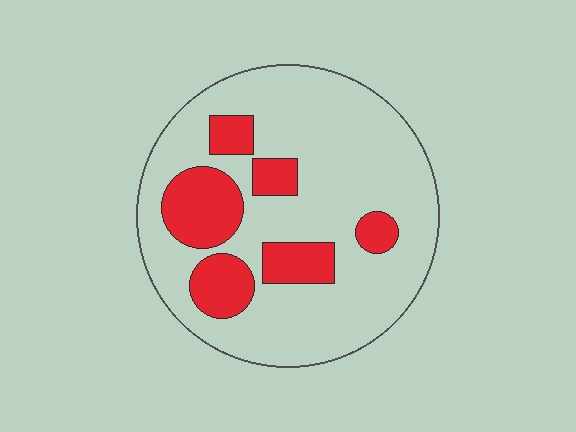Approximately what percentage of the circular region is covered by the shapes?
Approximately 25%.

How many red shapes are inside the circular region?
6.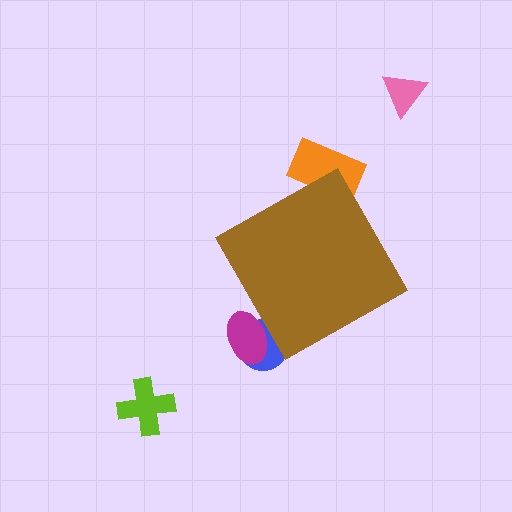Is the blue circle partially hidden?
Yes, the blue circle is partially hidden behind the brown diamond.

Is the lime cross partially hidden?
No, the lime cross is fully visible.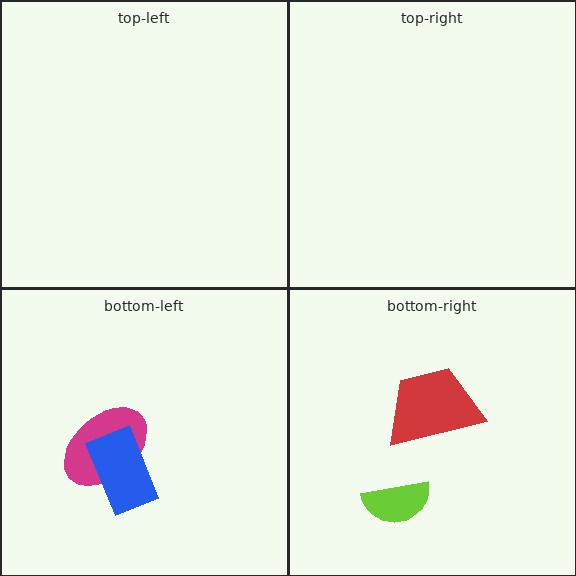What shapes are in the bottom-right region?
The red trapezoid, the lime semicircle.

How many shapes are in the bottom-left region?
2.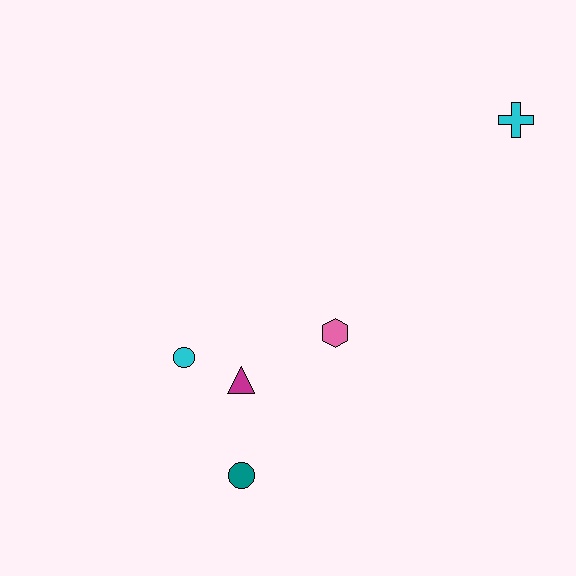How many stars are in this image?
There are no stars.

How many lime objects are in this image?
There are no lime objects.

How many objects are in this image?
There are 5 objects.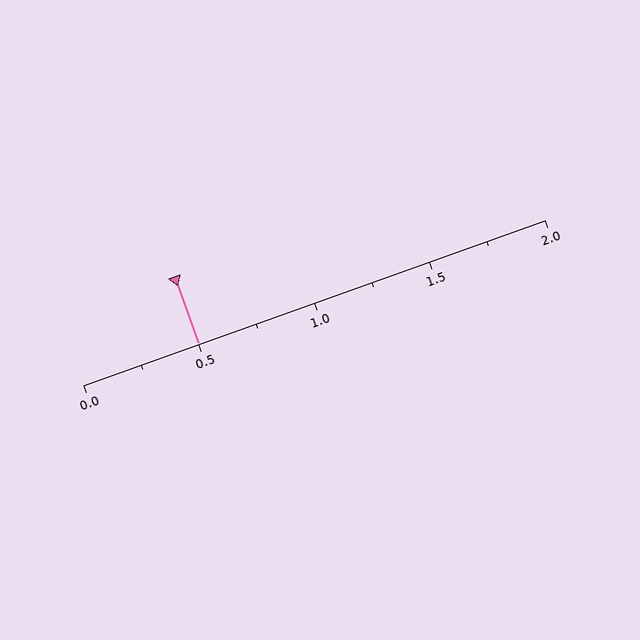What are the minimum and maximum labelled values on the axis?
The axis runs from 0.0 to 2.0.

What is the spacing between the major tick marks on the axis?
The major ticks are spaced 0.5 apart.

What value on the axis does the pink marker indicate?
The marker indicates approximately 0.5.